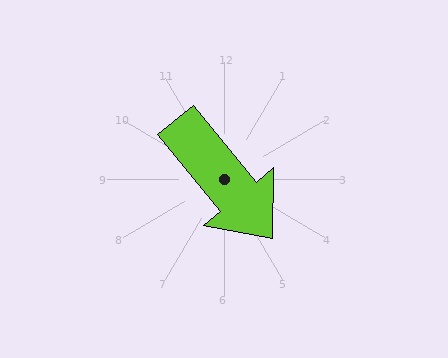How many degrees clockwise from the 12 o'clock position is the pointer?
Approximately 141 degrees.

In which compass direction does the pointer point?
Southeast.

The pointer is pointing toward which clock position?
Roughly 5 o'clock.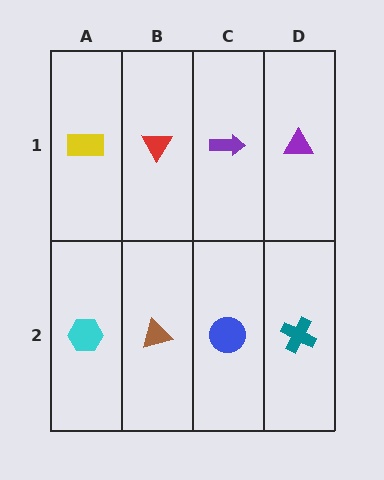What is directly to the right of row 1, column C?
A purple triangle.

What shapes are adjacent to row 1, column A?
A cyan hexagon (row 2, column A), a red triangle (row 1, column B).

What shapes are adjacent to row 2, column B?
A red triangle (row 1, column B), a cyan hexagon (row 2, column A), a blue circle (row 2, column C).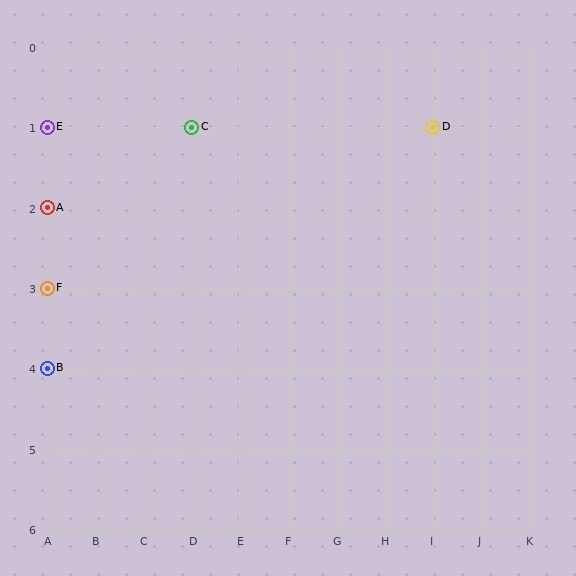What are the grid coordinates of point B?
Point B is at grid coordinates (A, 4).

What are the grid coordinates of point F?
Point F is at grid coordinates (A, 3).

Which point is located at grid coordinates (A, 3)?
Point F is at (A, 3).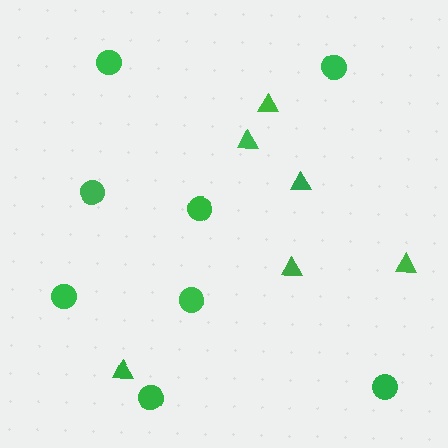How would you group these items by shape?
There are 2 groups: one group of circles (8) and one group of triangles (6).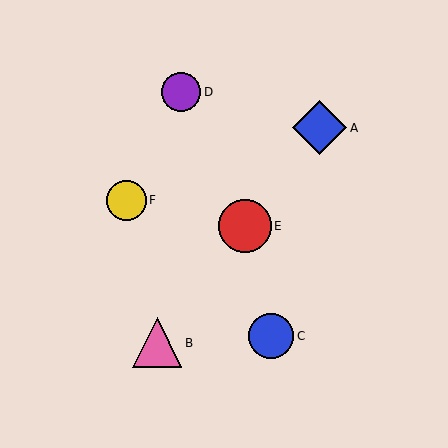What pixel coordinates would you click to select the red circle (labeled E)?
Click at (245, 226) to select the red circle E.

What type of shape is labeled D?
Shape D is a purple circle.